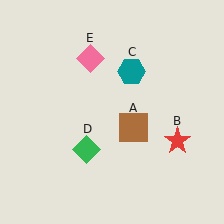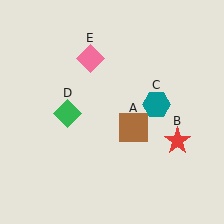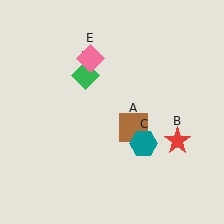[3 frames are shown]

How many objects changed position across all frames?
2 objects changed position: teal hexagon (object C), green diamond (object D).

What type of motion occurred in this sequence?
The teal hexagon (object C), green diamond (object D) rotated clockwise around the center of the scene.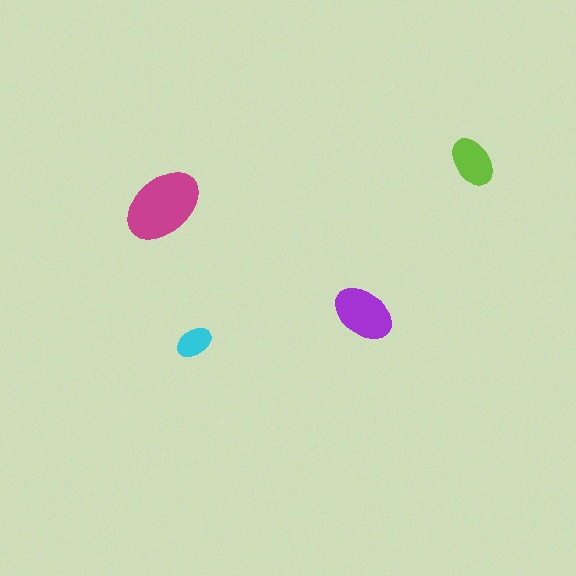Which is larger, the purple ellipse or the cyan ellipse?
The purple one.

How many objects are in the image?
There are 4 objects in the image.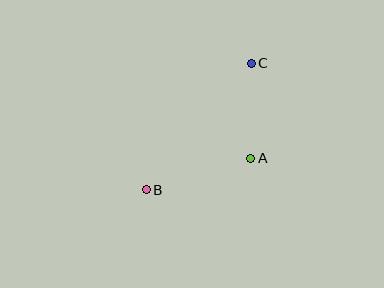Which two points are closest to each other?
Points A and C are closest to each other.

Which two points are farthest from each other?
Points B and C are farthest from each other.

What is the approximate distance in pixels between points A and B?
The distance between A and B is approximately 109 pixels.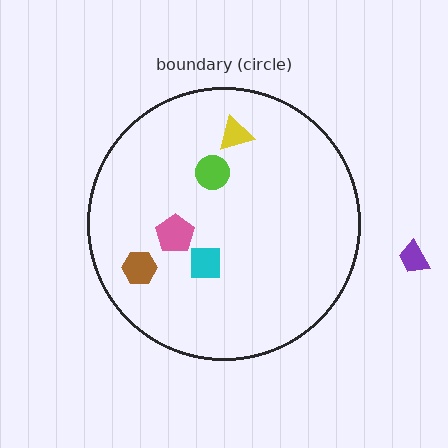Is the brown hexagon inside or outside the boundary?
Inside.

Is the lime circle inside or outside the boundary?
Inside.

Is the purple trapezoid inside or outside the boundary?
Outside.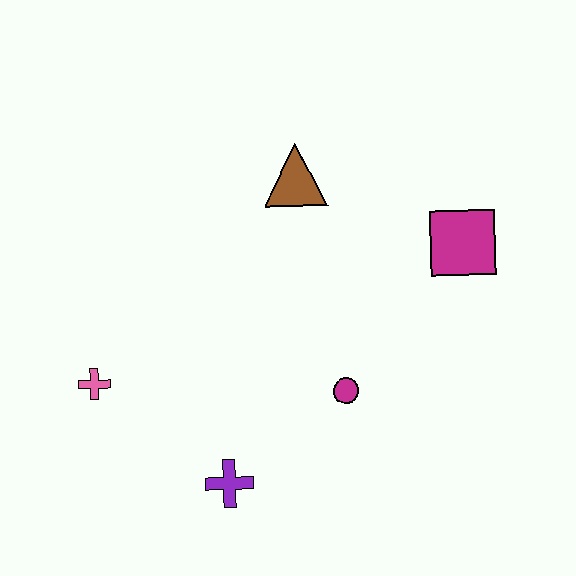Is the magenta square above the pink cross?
Yes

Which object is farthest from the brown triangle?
The purple cross is farthest from the brown triangle.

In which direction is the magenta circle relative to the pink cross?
The magenta circle is to the right of the pink cross.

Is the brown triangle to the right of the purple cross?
Yes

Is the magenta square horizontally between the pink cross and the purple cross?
No